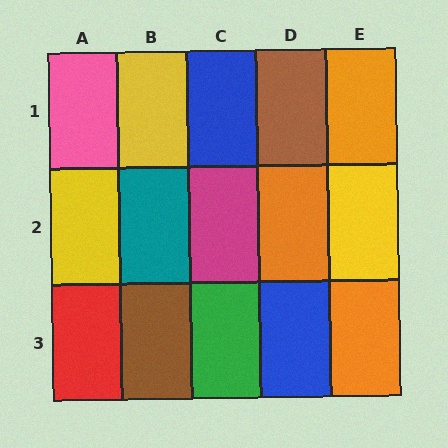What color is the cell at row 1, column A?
Pink.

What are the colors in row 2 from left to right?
Yellow, teal, magenta, orange, yellow.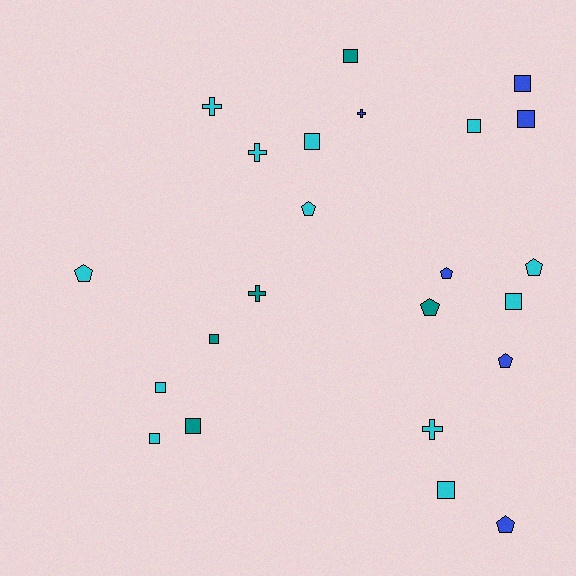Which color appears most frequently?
Cyan, with 12 objects.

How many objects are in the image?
There are 23 objects.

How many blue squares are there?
There are 2 blue squares.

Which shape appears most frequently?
Square, with 11 objects.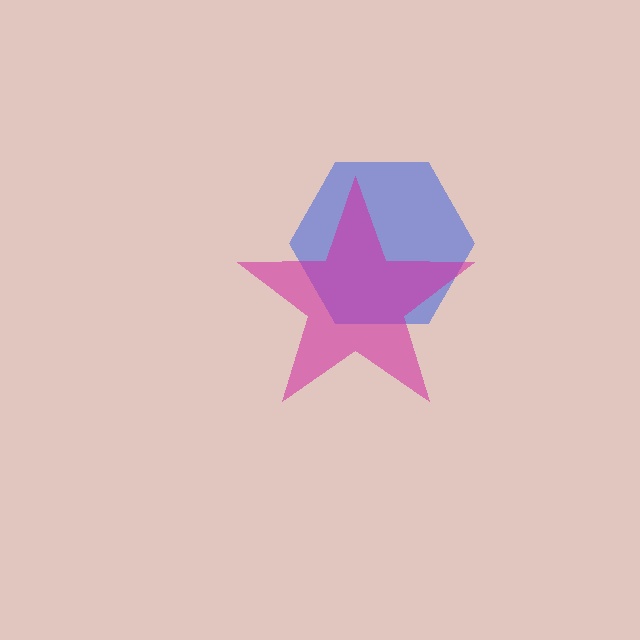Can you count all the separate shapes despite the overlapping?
Yes, there are 2 separate shapes.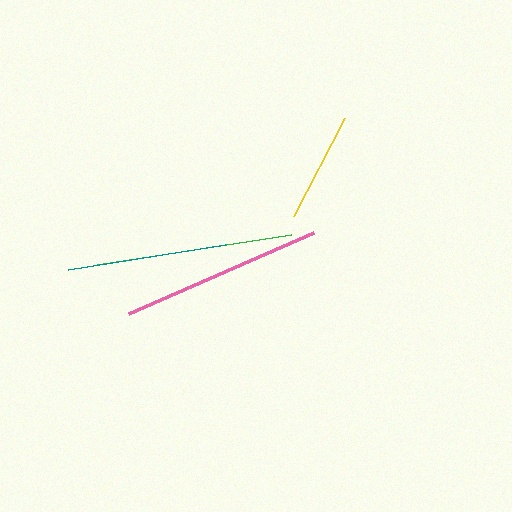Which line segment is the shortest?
The yellow line is the shortest at approximately 111 pixels.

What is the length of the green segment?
The green segment is approximately 197 pixels long.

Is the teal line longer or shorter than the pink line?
The pink line is longer than the teal line.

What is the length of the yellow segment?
The yellow segment is approximately 111 pixels long.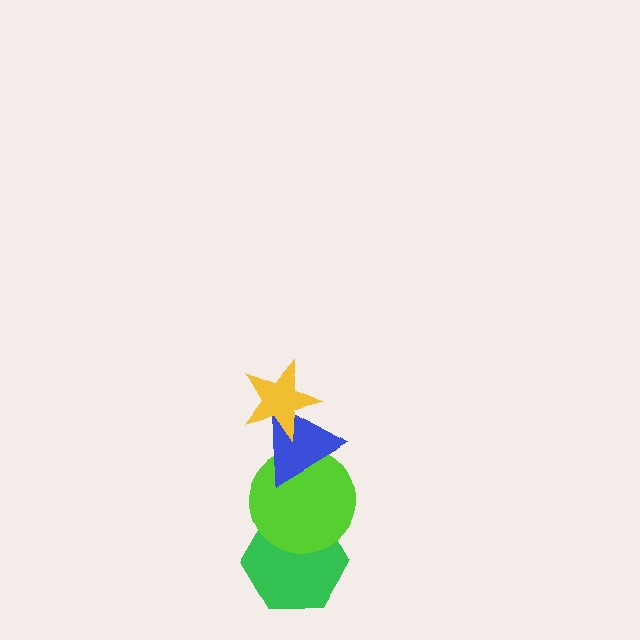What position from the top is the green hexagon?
The green hexagon is 4th from the top.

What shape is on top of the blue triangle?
The yellow star is on top of the blue triangle.